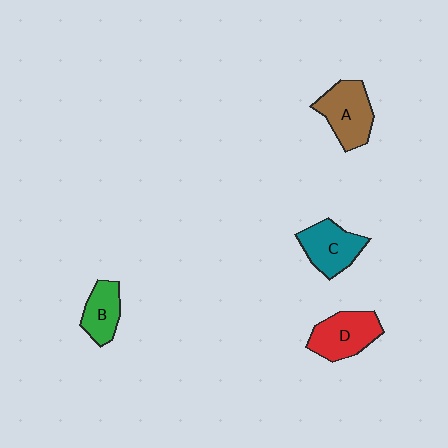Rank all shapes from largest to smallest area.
From largest to smallest: A (brown), D (red), C (teal), B (green).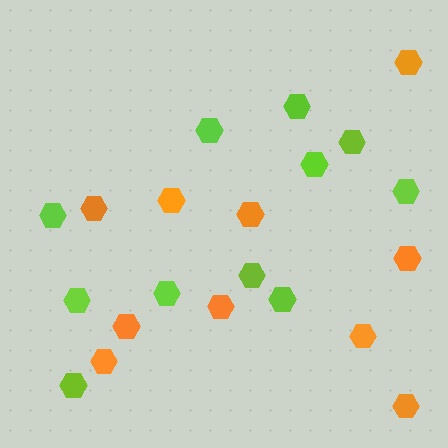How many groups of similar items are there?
There are 2 groups: one group of orange hexagons (10) and one group of lime hexagons (11).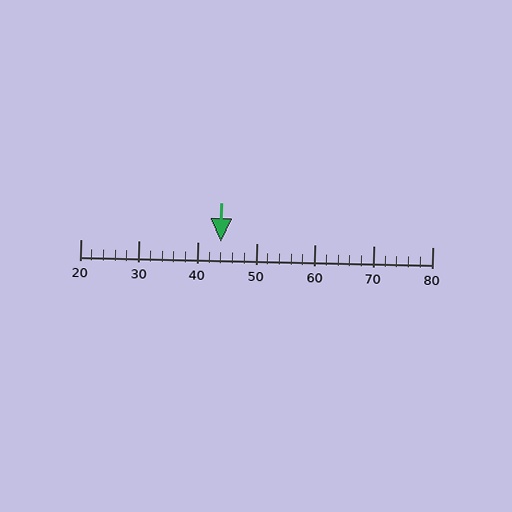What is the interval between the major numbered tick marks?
The major tick marks are spaced 10 units apart.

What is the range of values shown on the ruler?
The ruler shows values from 20 to 80.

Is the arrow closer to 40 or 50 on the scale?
The arrow is closer to 40.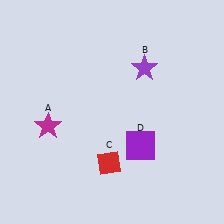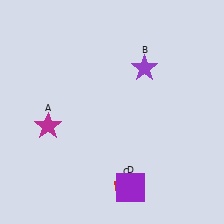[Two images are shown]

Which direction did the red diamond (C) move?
The red diamond (C) moved down.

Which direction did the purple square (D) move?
The purple square (D) moved down.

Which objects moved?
The objects that moved are: the red diamond (C), the purple square (D).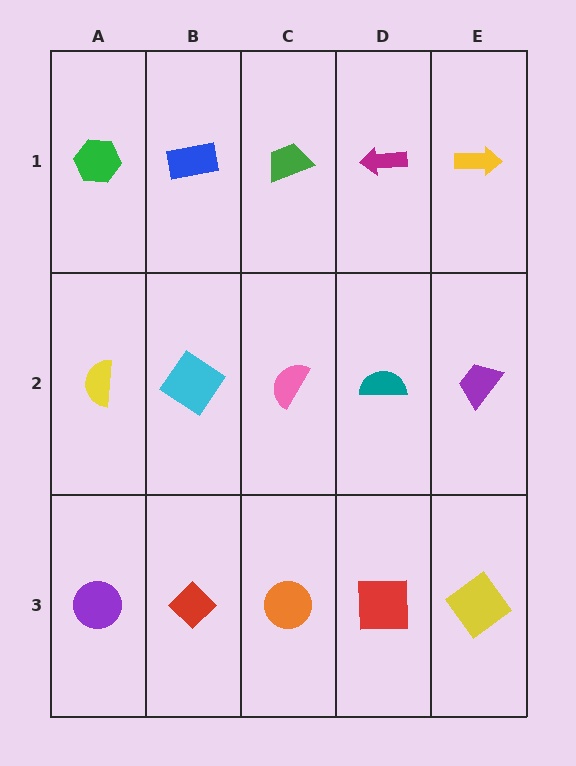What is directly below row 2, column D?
A red square.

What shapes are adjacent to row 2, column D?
A magenta arrow (row 1, column D), a red square (row 3, column D), a pink semicircle (row 2, column C), a purple trapezoid (row 2, column E).